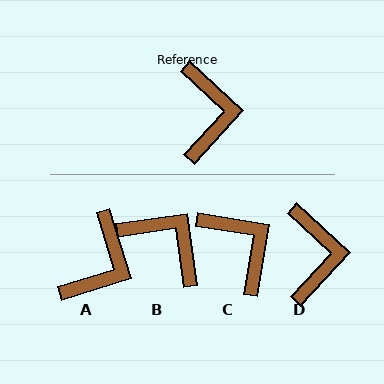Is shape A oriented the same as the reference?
No, it is off by about 30 degrees.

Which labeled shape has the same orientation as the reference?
D.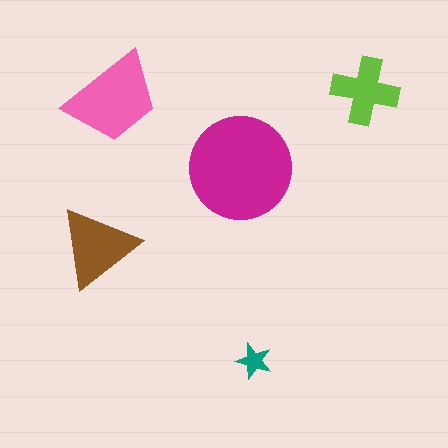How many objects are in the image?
There are 5 objects in the image.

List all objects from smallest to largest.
The teal star, the lime cross, the brown triangle, the pink trapezoid, the magenta circle.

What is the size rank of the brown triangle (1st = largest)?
3rd.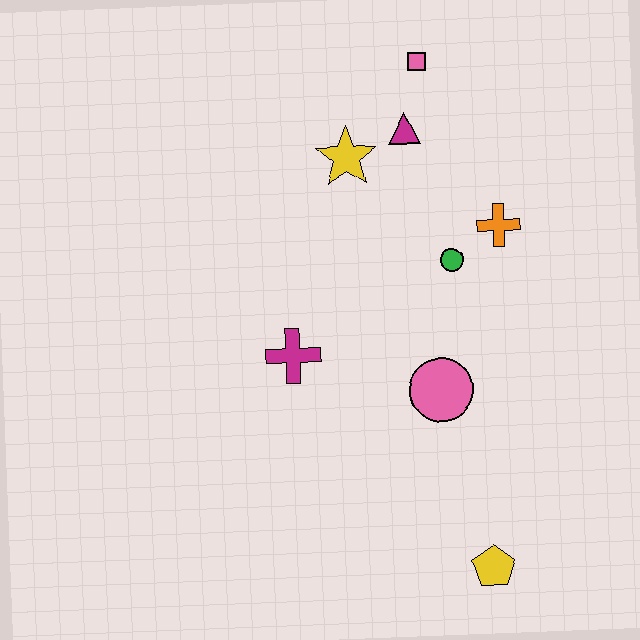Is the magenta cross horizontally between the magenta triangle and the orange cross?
No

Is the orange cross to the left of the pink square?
No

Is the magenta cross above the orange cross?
No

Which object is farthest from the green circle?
The yellow pentagon is farthest from the green circle.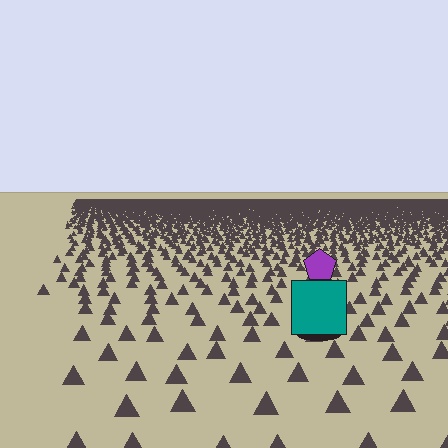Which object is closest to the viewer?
The teal square is closest. The texture marks near it are larger and more spread out.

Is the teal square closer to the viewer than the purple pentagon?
Yes. The teal square is closer — you can tell from the texture gradient: the ground texture is coarser near it.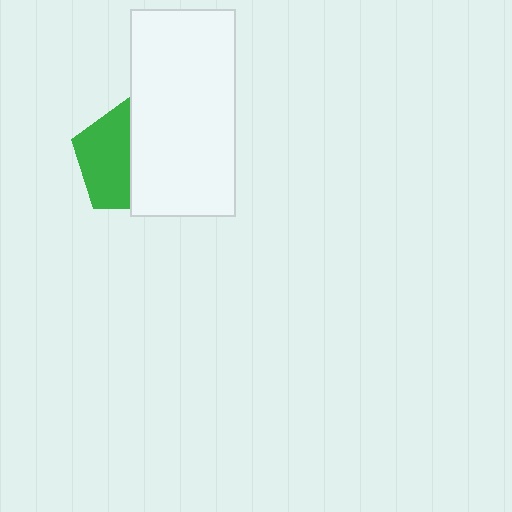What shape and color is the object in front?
The object in front is a white rectangle.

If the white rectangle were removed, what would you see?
You would see the complete green pentagon.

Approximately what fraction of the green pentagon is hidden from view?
Roughly 51% of the green pentagon is hidden behind the white rectangle.